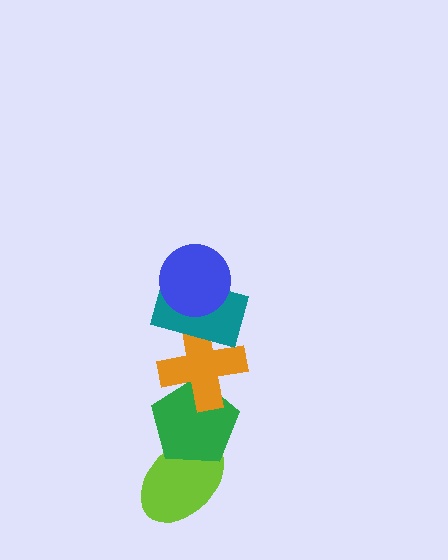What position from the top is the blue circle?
The blue circle is 1st from the top.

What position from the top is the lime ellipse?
The lime ellipse is 5th from the top.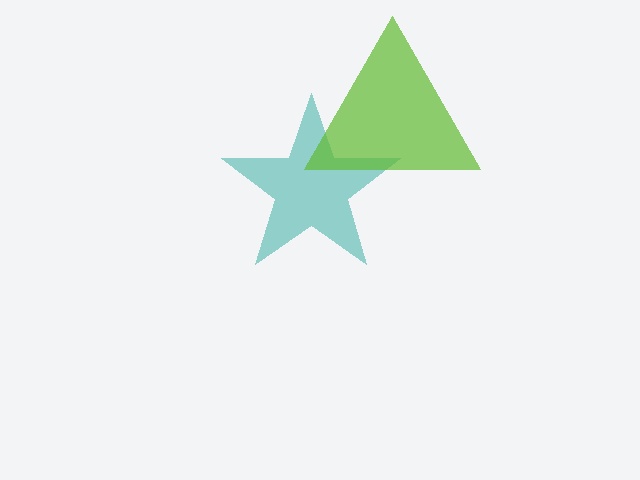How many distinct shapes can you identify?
There are 2 distinct shapes: a teal star, a lime triangle.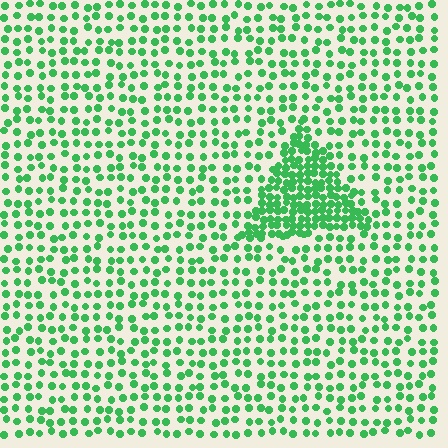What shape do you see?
I see a triangle.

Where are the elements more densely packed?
The elements are more densely packed inside the triangle boundary.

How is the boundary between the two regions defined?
The boundary is defined by a change in element density (approximately 2.4x ratio). All elements are the same color, size, and shape.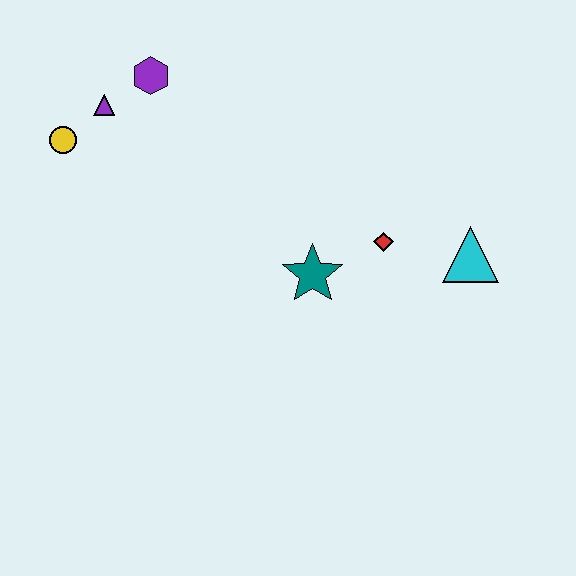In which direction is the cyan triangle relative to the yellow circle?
The cyan triangle is to the right of the yellow circle.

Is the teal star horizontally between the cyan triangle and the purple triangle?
Yes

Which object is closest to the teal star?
The red diamond is closest to the teal star.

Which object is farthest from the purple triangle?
The cyan triangle is farthest from the purple triangle.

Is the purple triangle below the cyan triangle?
No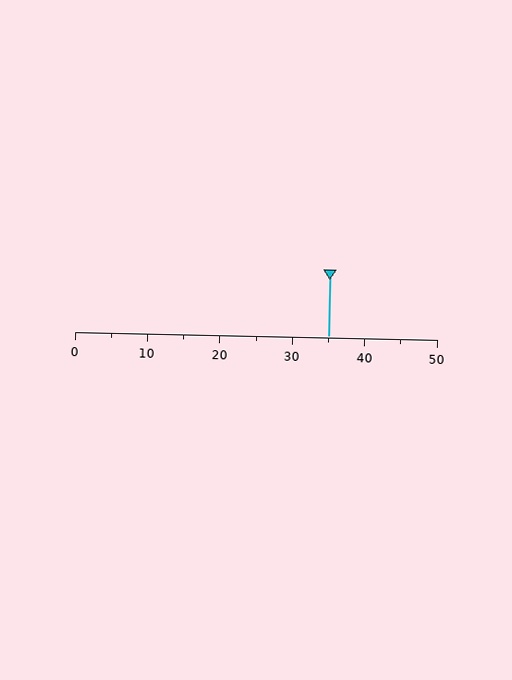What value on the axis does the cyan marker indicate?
The marker indicates approximately 35.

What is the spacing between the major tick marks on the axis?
The major ticks are spaced 10 apart.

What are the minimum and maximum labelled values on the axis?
The axis runs from 0 to 50.